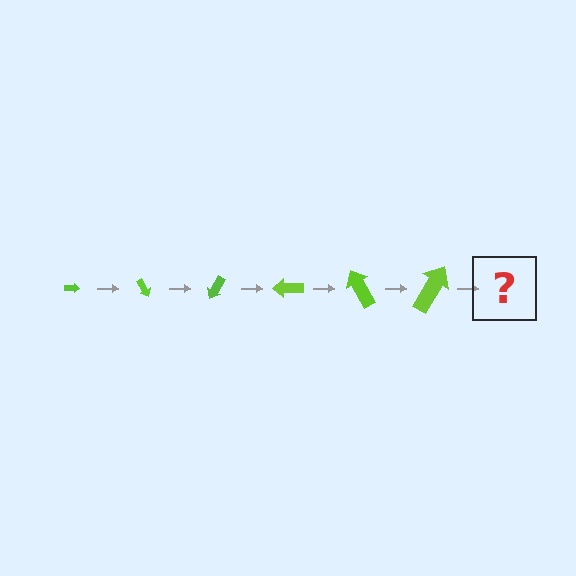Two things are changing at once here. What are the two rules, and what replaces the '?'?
The two rules are that the arrow grows larger each step and it rotates 60 degrees each step. The '?' should be an arrow, larger than the previous one and rotated 360 degrees from the start.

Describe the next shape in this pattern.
It should be an arrow, larger than the previous one and rotated 360 degrees from the start.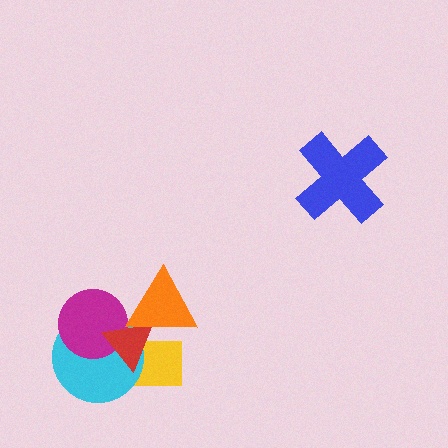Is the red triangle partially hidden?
Yes, it is partially covered by another shape.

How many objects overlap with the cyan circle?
3 objects overlap with the cyan circle.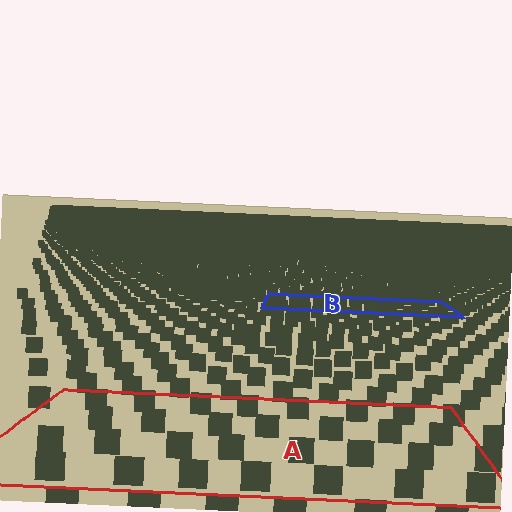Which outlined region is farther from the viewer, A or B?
Region B is farther from the viewer — the texture elements inside it appear smaller and more densely packed.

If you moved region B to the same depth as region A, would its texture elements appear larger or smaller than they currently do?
They would appear larger. At a closer depth, the same texture elements are projected at a bigger on-screen size.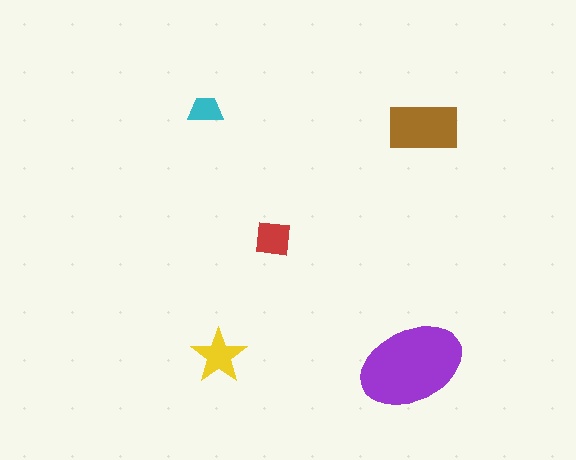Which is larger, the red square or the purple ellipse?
The purple ellipse.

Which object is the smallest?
The cyan trapezoid.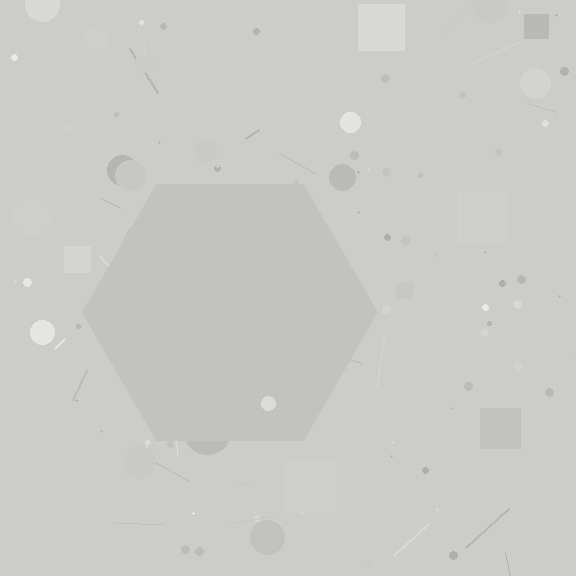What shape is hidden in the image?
A hexagon is hidden in the image.